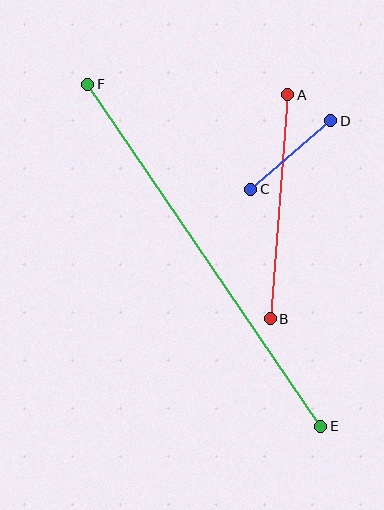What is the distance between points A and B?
The distance is approximately 225 pixels.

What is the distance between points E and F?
The distance is approximately 414 pixels.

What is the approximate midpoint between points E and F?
The midpoint is at approximately (204, 255) pixels.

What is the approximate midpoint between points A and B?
The midpoint is at approximately (279, 207) pixels.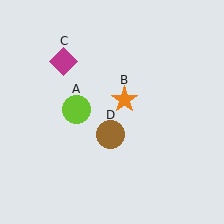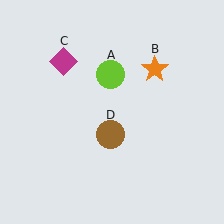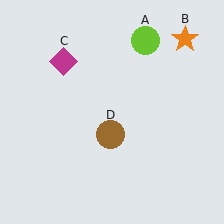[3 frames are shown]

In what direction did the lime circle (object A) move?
The lime circle (object A) moved up and to the right.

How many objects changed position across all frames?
2 objects changed position: lime circle (object A), orange star (object B).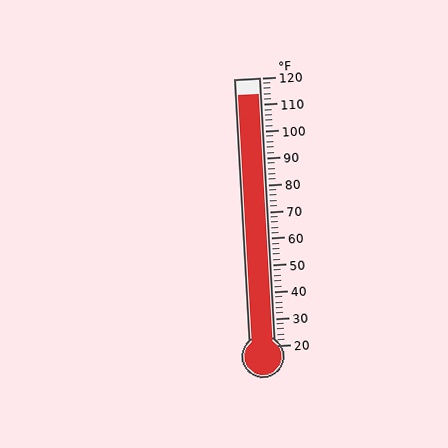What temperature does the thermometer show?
The thermometer shows approximately 114°F.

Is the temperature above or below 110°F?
The temperature is above 110°F.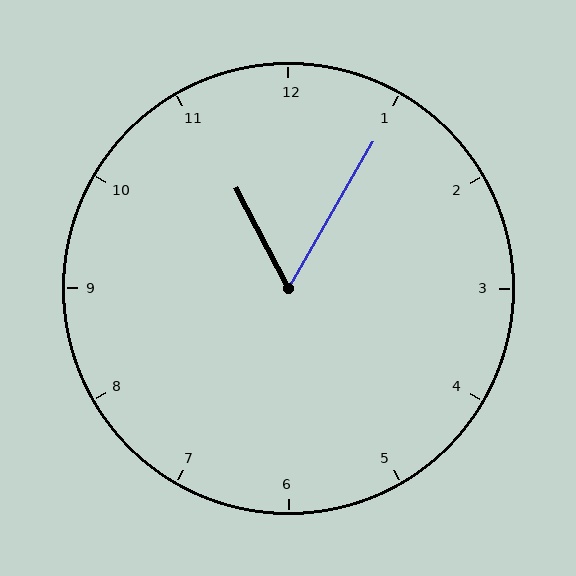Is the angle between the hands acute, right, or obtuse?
It is acute.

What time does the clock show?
11:05.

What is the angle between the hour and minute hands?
Approximately 58 degrees.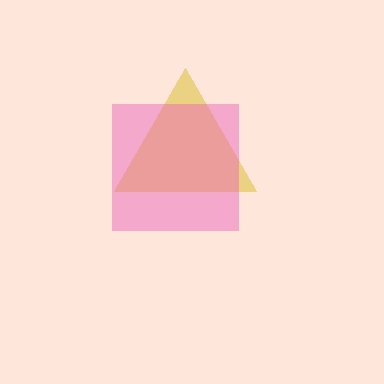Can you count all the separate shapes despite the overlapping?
Yes, there are 2 separate shapes.